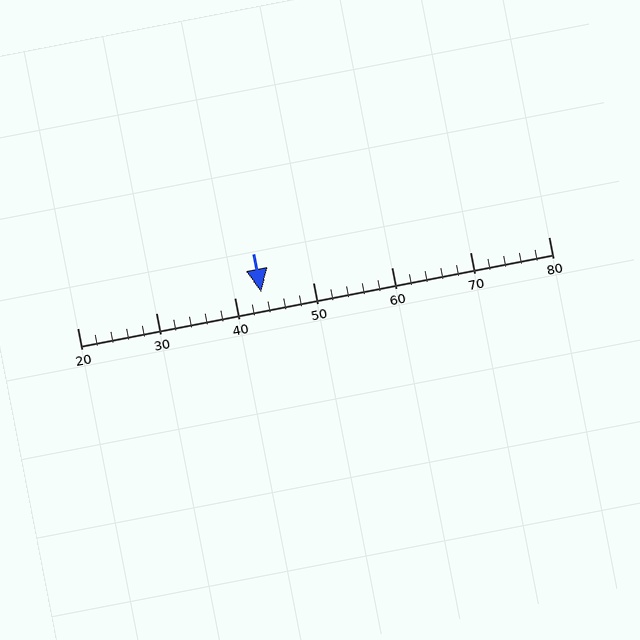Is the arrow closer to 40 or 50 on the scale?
The arrow is closer to 40.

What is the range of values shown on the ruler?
The ruler shows values from 20 to 80.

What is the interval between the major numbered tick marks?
The major tick marks are spaced 10 units apart.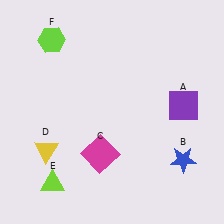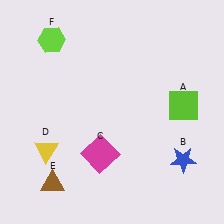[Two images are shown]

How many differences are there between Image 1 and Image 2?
There are 2 differences between the two images.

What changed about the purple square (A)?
In Image 1, A is purple. In Image 2, it changed to lime.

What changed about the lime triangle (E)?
In Image 1, E is lime. In Image 2, it changed to brown.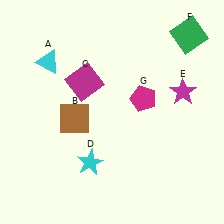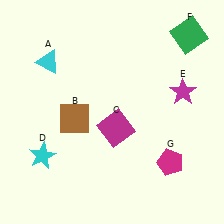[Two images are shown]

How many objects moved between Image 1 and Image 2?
3 objects moved between the two images.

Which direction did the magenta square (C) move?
The magenta square (C) moved down.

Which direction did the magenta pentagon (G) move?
The magenta pentagon (G) moved down.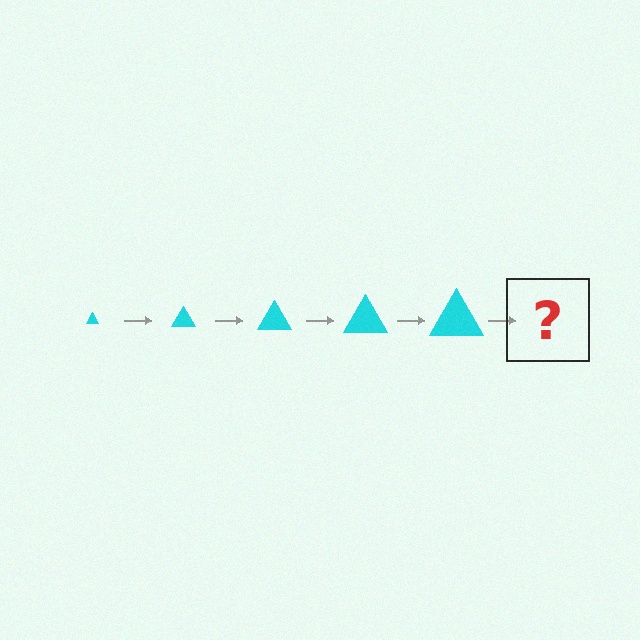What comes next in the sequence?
The next element should be a cyan triangle, larger than the previous one.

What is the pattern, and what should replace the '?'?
The pattern is that the triangle gets progressively larger each step. The '?' should be a cyan triangle, larger than the previous one.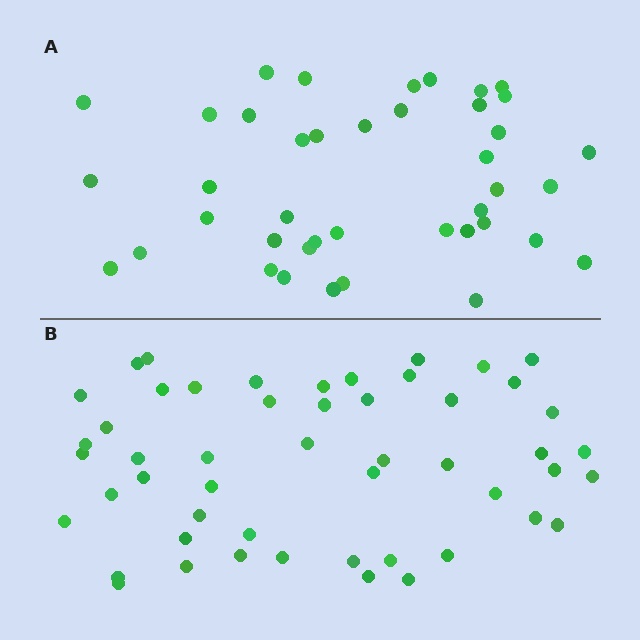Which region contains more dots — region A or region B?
Region B (the bottom region) has more dots.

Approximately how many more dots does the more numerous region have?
Region B has roughly 10 or so more dots than region A.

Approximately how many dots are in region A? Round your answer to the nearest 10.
About 40 dots. (The exact count is 41, which rounds to 40.)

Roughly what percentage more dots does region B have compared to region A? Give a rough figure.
About 25% more.